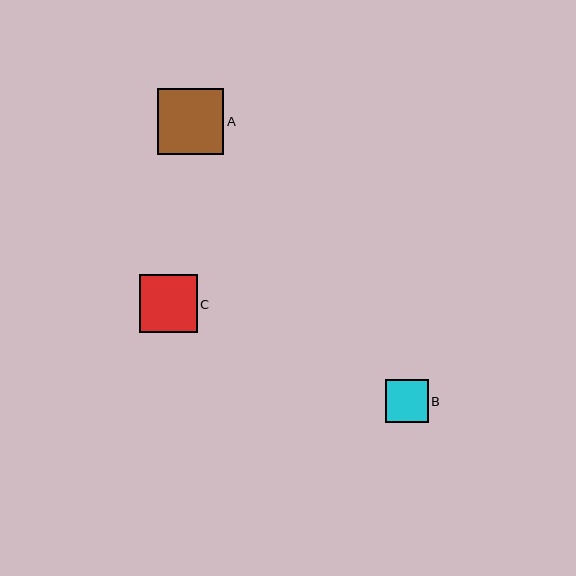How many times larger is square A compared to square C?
Square A is approximately 1.1 times the size of square C.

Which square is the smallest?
Square B is the smallest with a size of approximately 43 pixels.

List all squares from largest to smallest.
From largest to smallest: A, C, B.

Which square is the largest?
Square A is the largest with a size of approximately 66 pixels.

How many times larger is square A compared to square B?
Square A is approximately 1.5 times the size of square B.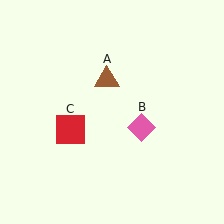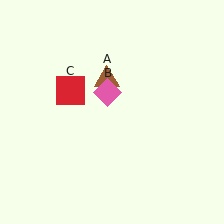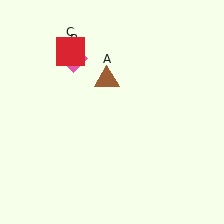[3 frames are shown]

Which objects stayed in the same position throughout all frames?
Brown triangle (object A) remained stationary.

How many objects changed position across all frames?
2 objects changed position: pink diamond (object B), red square (object C).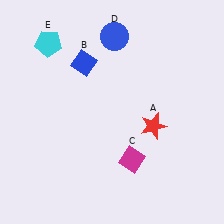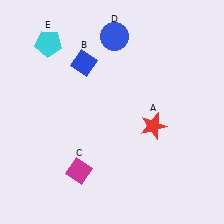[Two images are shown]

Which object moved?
The magenta diamond (C) moved left.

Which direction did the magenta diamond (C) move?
The magenta diamond (C) moved left.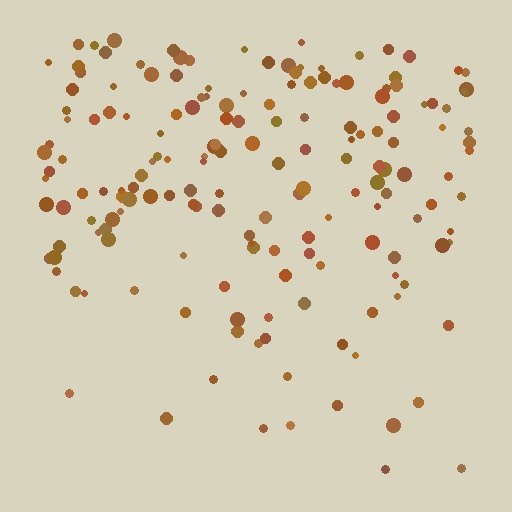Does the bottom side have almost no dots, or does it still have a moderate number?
Still a moderate number, just noticeably fewer than the top.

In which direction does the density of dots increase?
From bottom to top, with the top side densest.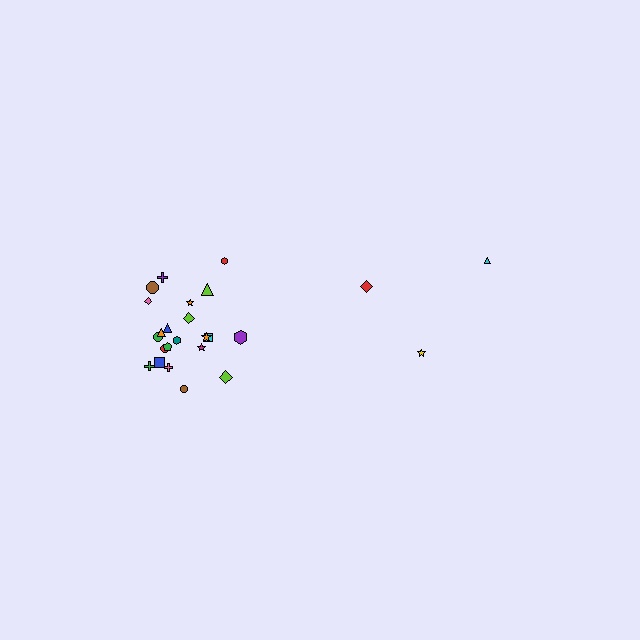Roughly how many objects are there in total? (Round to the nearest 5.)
Roughly 25 objects in total.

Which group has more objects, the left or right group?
The left group.